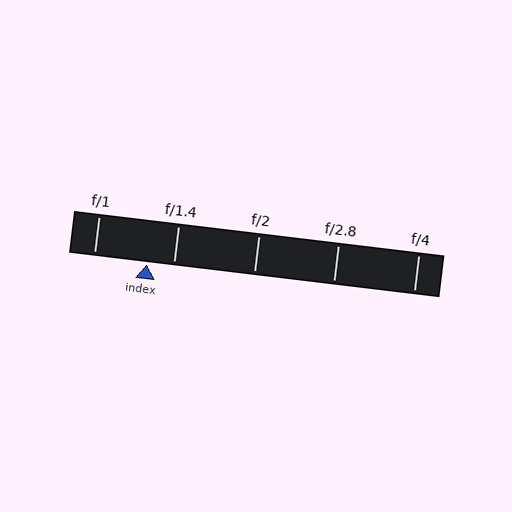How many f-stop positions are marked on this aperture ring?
There are 5 f-stop positions marked.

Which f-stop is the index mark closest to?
The index mark is closest to f/1.4.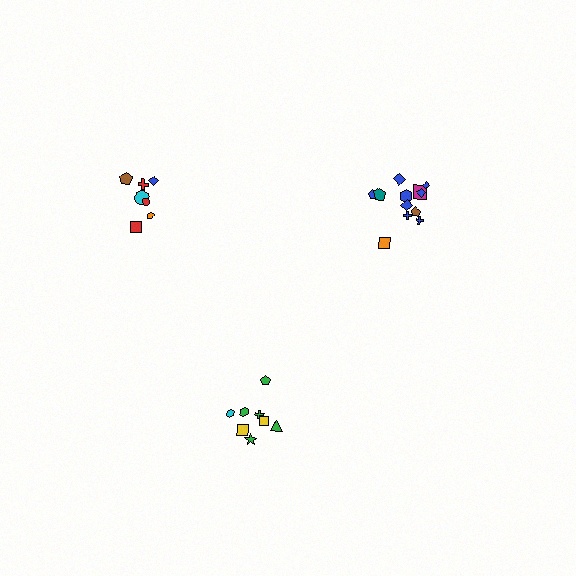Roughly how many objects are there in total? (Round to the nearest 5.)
Roughly 30 objects in total.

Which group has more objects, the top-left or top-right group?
The top-right group.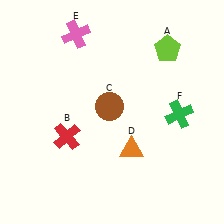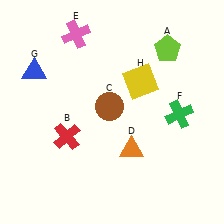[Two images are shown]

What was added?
A blue triangle (G), a yellow square (H) were added in Image 2.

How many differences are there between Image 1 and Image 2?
There are 2 differences between the two images.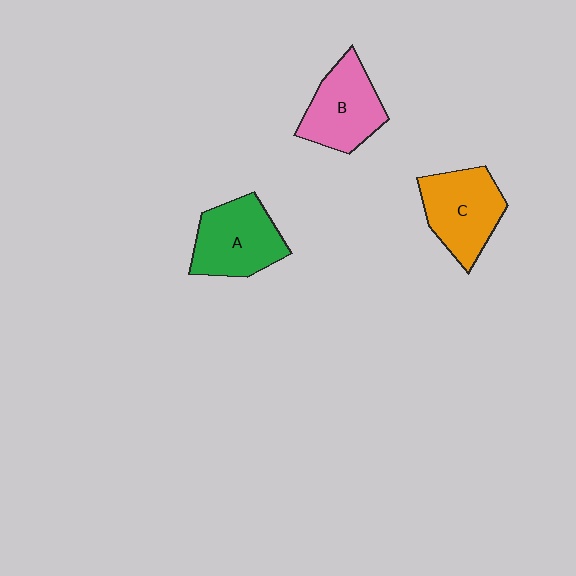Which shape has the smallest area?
Shape B (pink).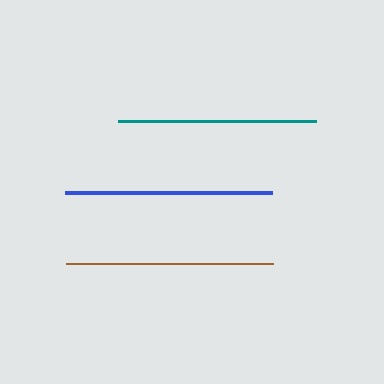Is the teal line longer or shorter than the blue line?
The blue line is longer than the teal line.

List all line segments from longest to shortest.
From longest to shortest: blue, brown, teal.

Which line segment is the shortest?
The teal line is the shortest at approximately 198 pixels.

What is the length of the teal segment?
The teal segment is approximately 198 pixels long.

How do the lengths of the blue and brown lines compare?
The blue and brown lines are approximately the same length.